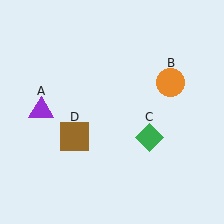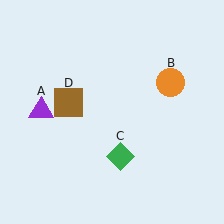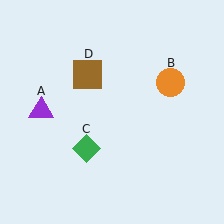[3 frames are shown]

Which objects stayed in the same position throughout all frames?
Purple triangle (object A) and orange circle (object B) remained stationary.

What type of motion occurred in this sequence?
The green diamond (object C), brown square (object D) rotated clockwise around the center of the scene.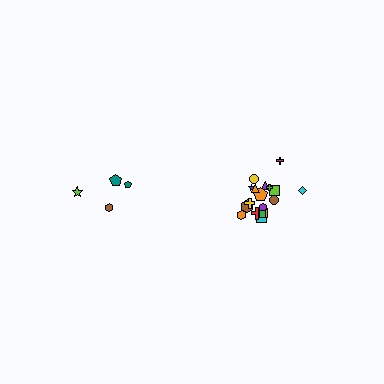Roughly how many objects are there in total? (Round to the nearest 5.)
Roughly 20 objects in total.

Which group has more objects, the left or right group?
The right group.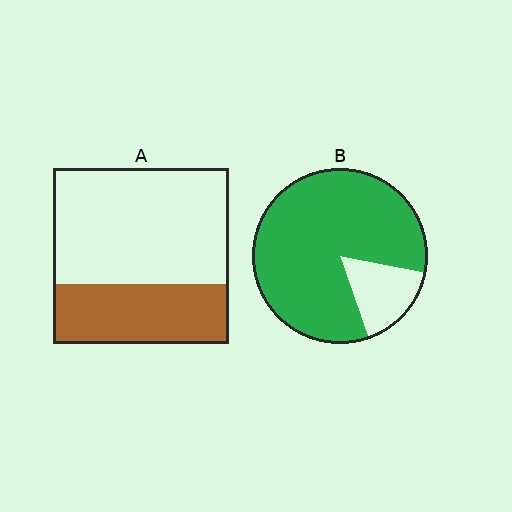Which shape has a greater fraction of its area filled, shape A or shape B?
Shape B.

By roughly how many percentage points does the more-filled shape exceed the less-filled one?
By roughly 50 percentage points (B over A).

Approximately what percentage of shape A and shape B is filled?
A is approximately 35% and B is approximately 85%.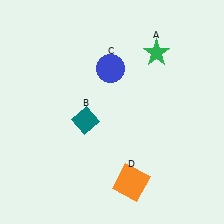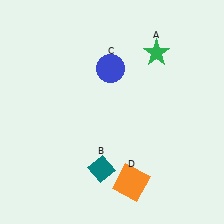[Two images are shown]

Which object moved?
The teal diamond (B) moved down.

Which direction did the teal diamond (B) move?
The teal diamond (B) moved down.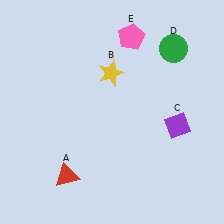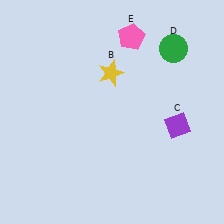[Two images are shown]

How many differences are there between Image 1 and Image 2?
There is 1 difference between the two images.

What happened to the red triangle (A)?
The red triangle (A) was removed in Image 2. It was in the bottom-left area of Image 1.